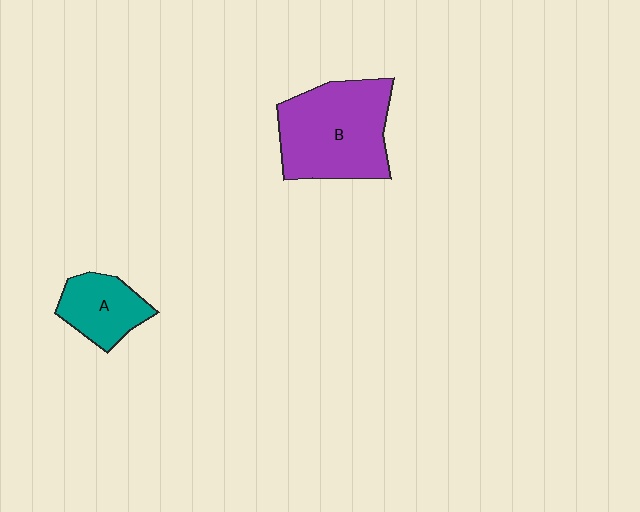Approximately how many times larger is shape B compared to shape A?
Approximately 2.0 times.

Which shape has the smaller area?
Shape A (teal).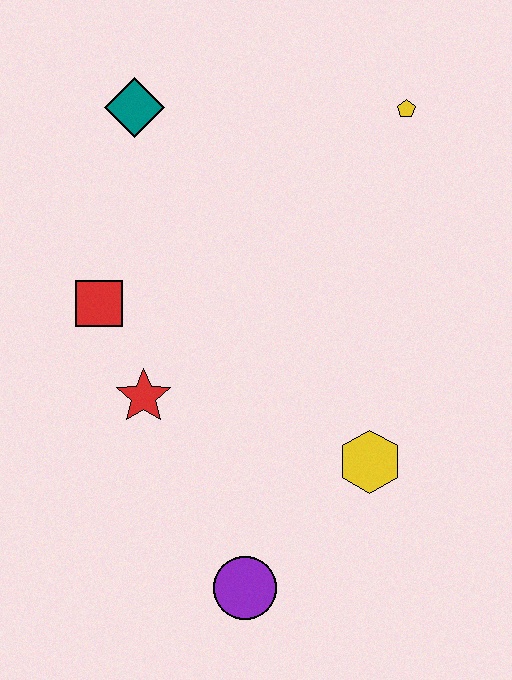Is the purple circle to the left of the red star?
No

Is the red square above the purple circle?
Yes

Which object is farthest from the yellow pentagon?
The purple circle is farthest from the yellow pentagon.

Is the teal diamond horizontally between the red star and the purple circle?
No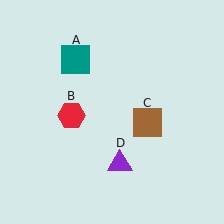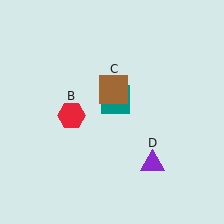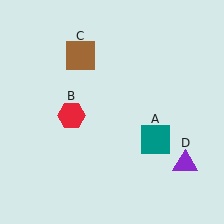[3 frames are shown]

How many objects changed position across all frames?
3 objects changed position: teal square (object A), brown square (object C), purple triangle (object D).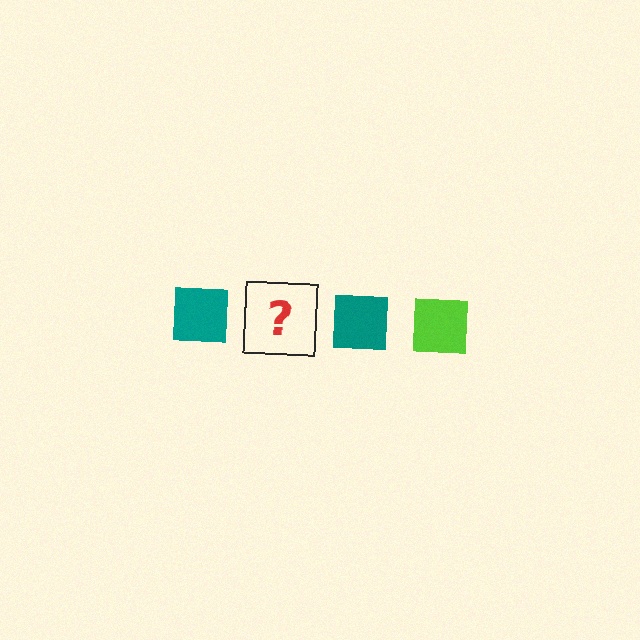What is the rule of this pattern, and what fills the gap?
The rule is that the pattern cycles through teal, lime squares. The gap should be filled with a lime square.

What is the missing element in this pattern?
The missing element is a lime square.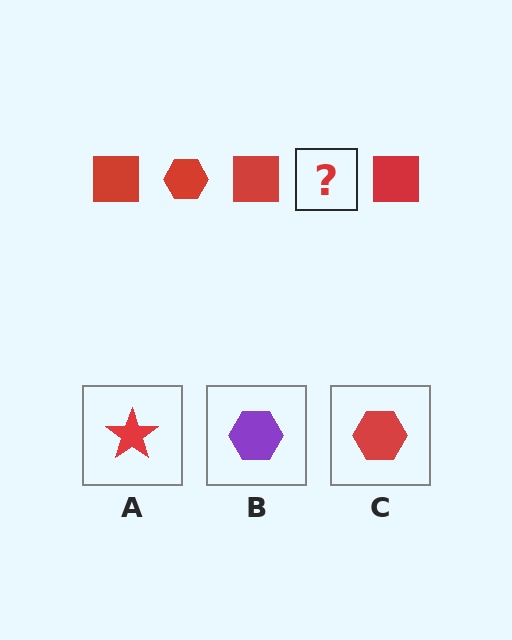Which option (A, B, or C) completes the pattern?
C.